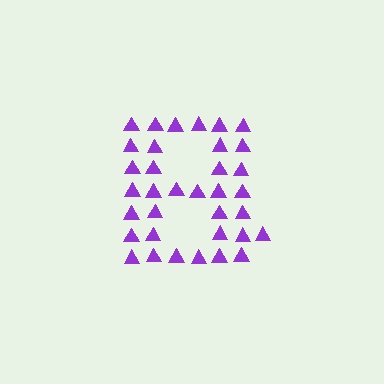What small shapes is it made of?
It is made of small triangles.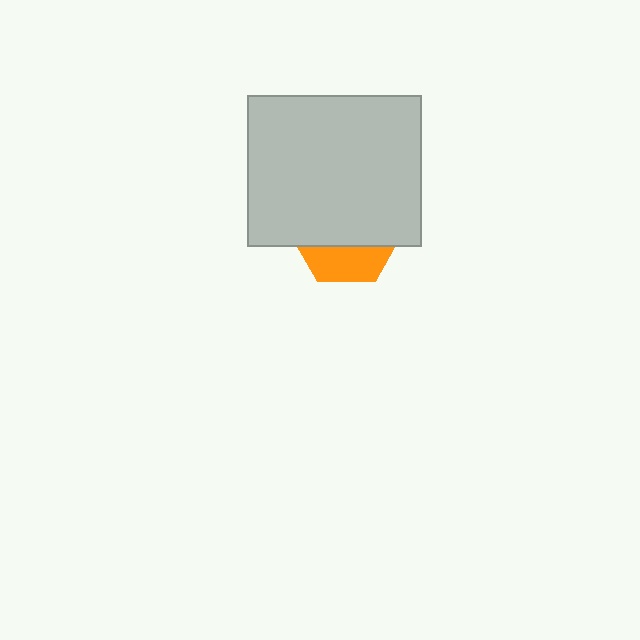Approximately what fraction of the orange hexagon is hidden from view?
Roughly 70% of the orange hexagon is hidden behind the light gray rectangle.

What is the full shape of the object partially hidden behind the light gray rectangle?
The partially hidden object is an orange hexagon.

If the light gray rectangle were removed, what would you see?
You would see the complete orange hexagon.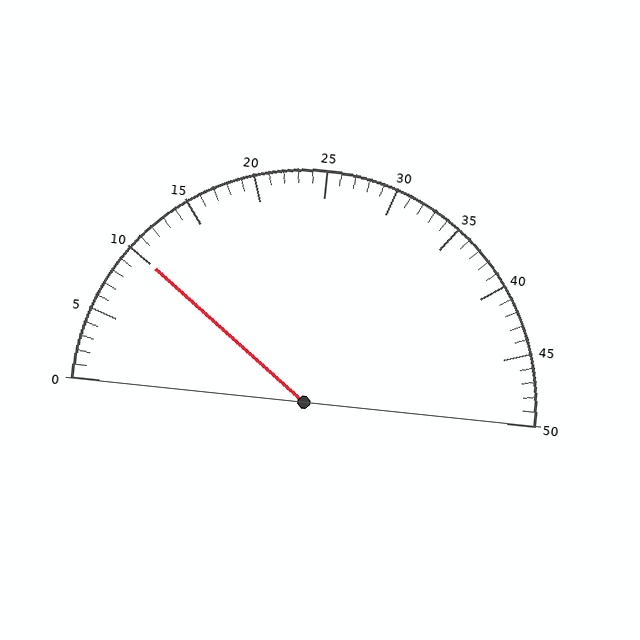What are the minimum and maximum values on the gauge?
The gauge ranges from 0 to 50.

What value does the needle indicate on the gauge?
The needle indicates approximately 10.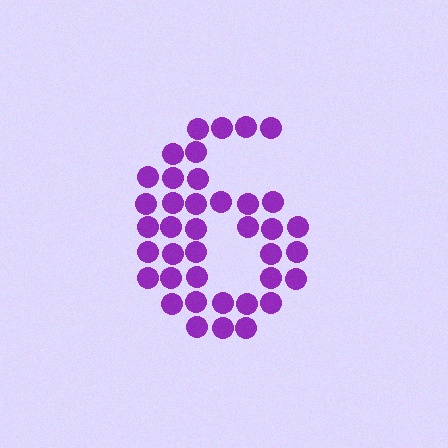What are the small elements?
The small elements are circles.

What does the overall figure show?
The overall figure shows the digit 6.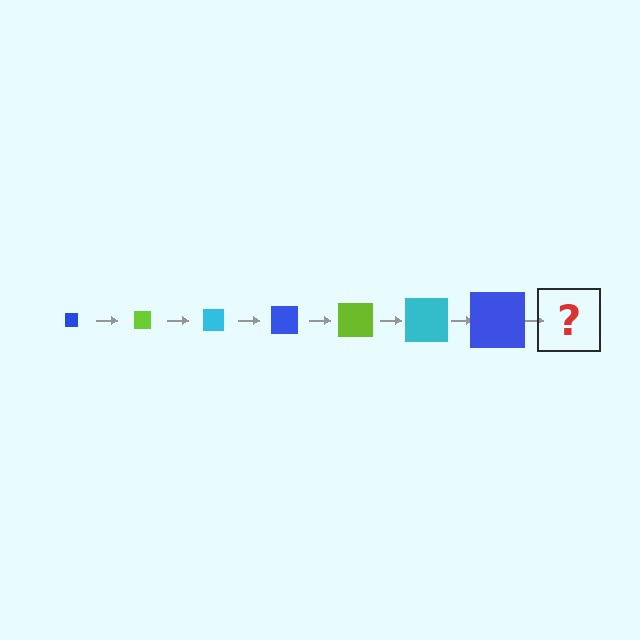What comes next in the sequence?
The next element should be a lime square, larger than the previous one.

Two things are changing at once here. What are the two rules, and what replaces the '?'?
The two rules are that the square grows larger each step and the color cycles through blue, lime, and cyan. The '?' should be a lime square, larger than the previous one.